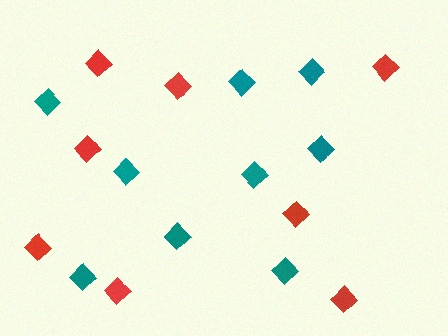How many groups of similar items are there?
There are 2 groups: one group of red diamonds (8) and one group of teal diamonds (9).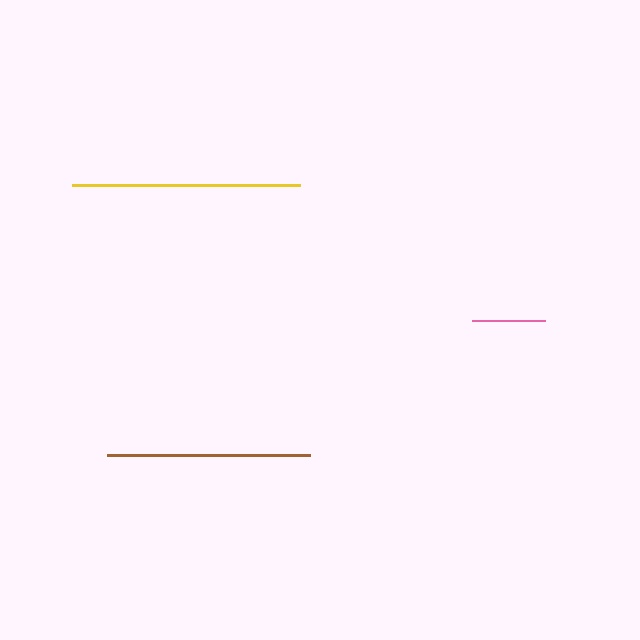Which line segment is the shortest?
The pink line is the shortest at approximately 73 pixels.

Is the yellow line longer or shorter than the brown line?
The yellow line is longer than the brown line.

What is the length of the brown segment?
The brown segment is approximately 203 pixels long.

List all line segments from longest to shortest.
From longest to shortest: yellow, brown, pink.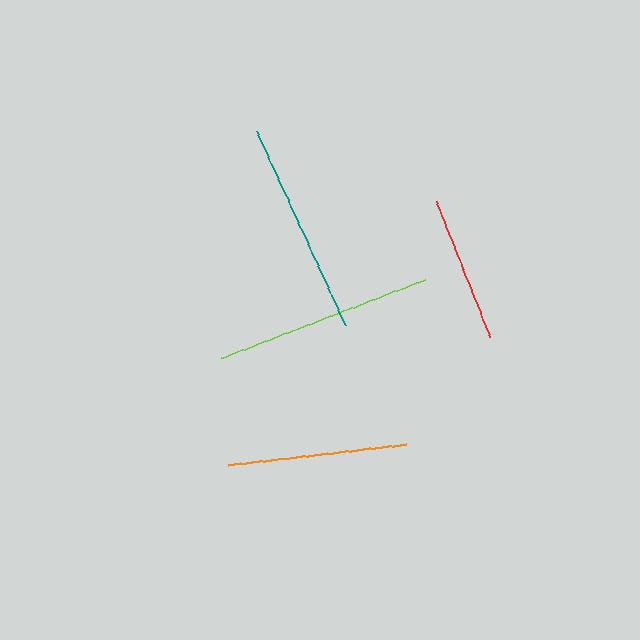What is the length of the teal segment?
The teal segment is approximately 214 pixels long.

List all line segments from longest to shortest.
From longest to shortest: lime, teal, orange, red.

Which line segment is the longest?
The lime line is the longest at approximately 219 pixels.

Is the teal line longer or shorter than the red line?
The teal line is longer than the red line.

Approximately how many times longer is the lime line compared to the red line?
The lime line is approximately 1.5 times the length of the red line.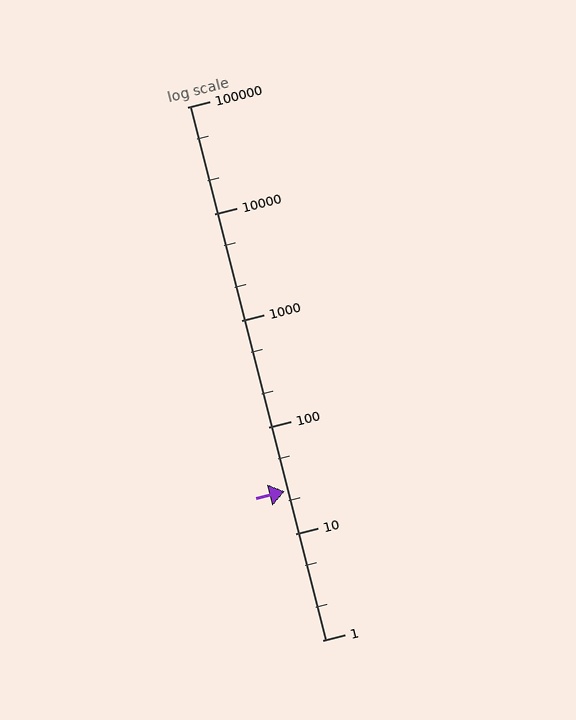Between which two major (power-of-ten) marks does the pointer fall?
The pointer is between 10 and 100.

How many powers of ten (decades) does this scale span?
The scale spans 5 decades, from 1 to 100000.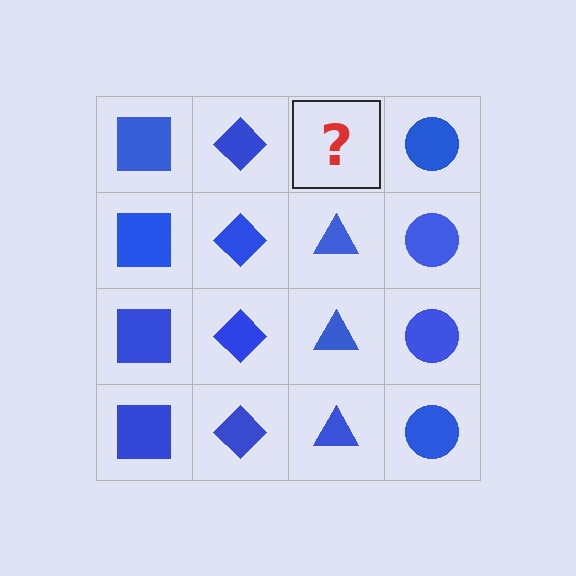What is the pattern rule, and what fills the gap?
The rule is that each column has a consistent shape. The gap should be filled with a blue triangle.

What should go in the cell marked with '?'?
The missing cell should contain a blue triangle.